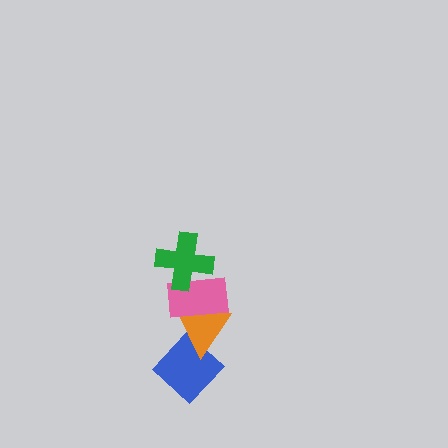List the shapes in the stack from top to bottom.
From top to bottom: the green cross, the pink rectangle, the orange triangle, the blue diamond.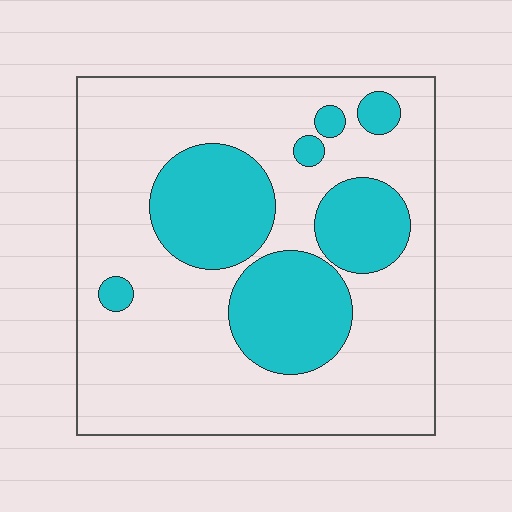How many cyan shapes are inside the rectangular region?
7.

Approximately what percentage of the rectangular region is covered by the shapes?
Approximately 30%.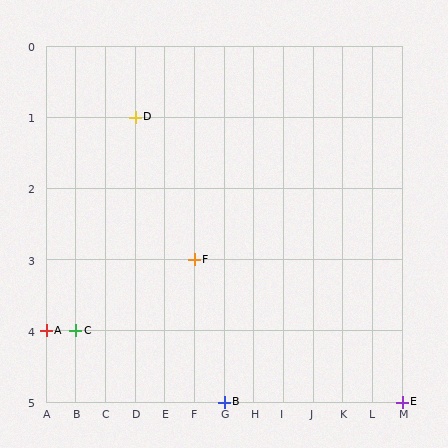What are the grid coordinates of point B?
Point B is at grid coordinates (G, 5).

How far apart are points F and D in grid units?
Points F and D are 2 columns and 2 rows apart (about 2.8 grid units diagonally).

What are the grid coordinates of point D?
Point D is at grid coordinates (D, 1).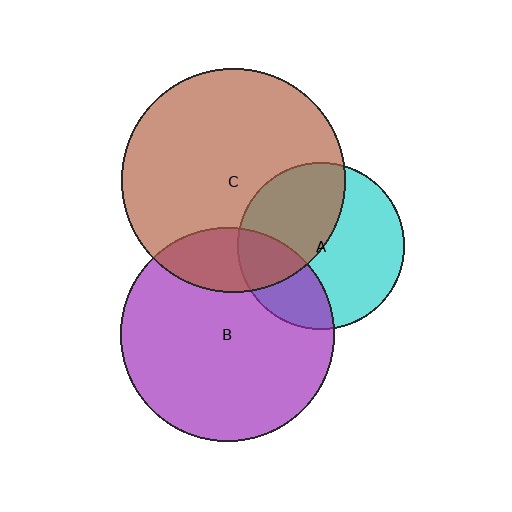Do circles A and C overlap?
Yes.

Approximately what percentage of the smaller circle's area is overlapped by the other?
Approximately 45%.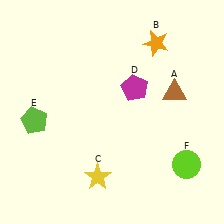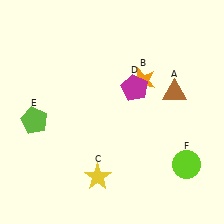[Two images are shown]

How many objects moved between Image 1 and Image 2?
1 object moved between the two images.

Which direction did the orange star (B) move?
The orange star (B) moved down.